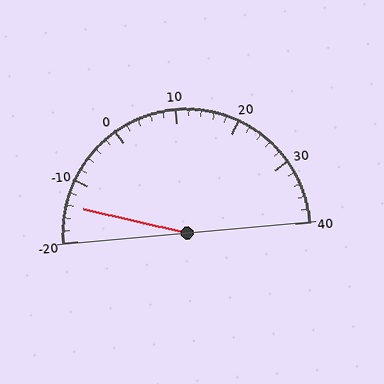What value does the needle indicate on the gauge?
The needle indicates approximately -14.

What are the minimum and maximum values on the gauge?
The gauge ranges from -20 to 40.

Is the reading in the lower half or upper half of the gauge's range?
The reading is in the lower half of the range (-20 to 40).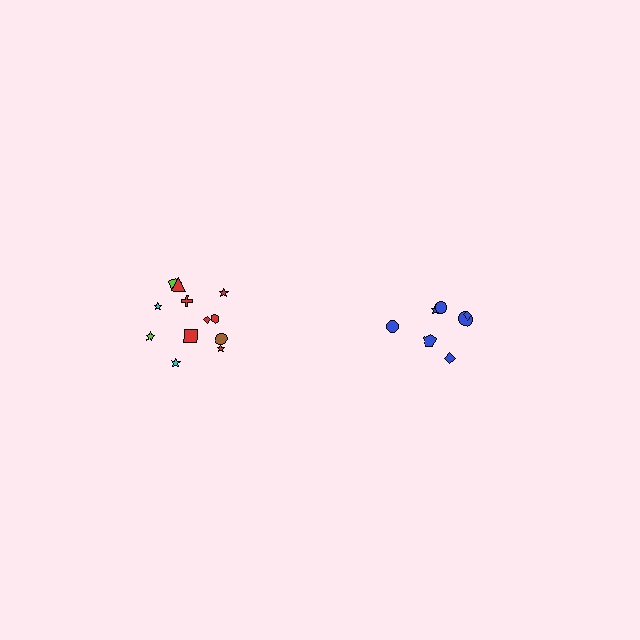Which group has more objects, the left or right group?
The left group.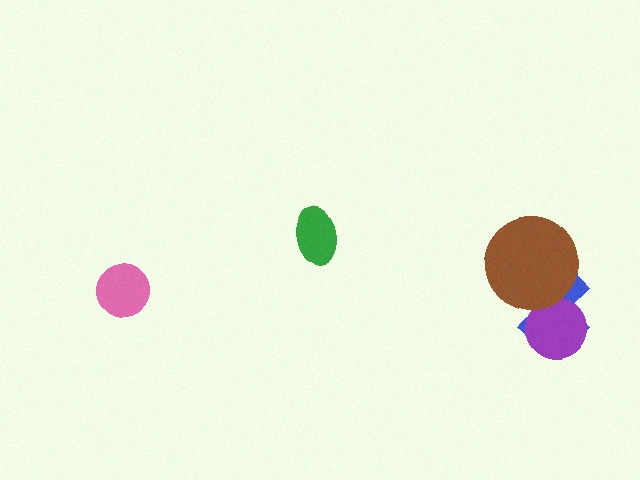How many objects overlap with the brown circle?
1 object overlaps with the brown circle.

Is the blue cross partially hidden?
Yes, it is partially covered by another shape.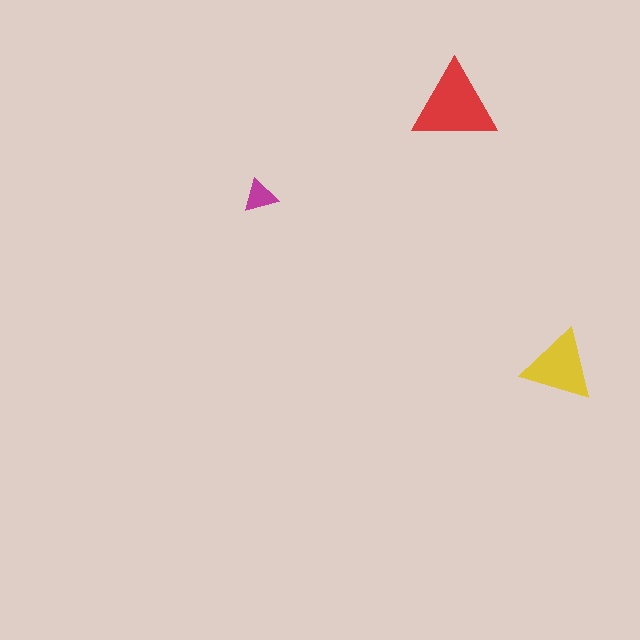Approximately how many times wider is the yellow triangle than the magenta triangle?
About 2 times wider.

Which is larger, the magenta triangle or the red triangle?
The red one.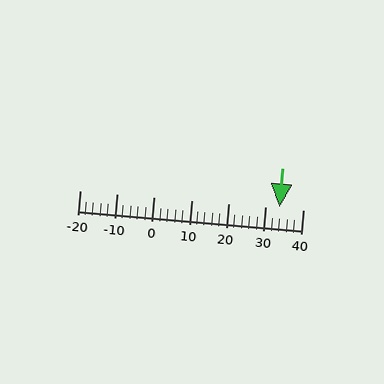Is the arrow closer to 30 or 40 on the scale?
The arrow is closer to 30.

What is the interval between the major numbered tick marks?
The major tick marks are spaced 10 units apart.